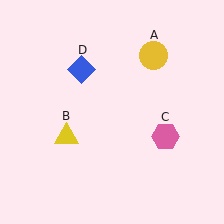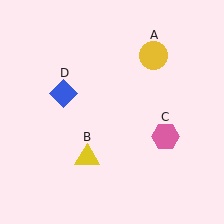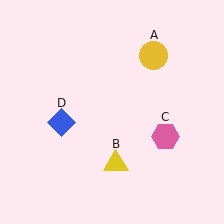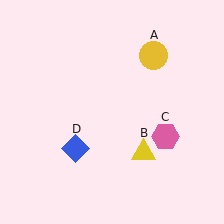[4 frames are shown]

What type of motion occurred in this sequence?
The yellow triangle (object B), blue diamond (object D) rotated counterclockwise around the center of the scene.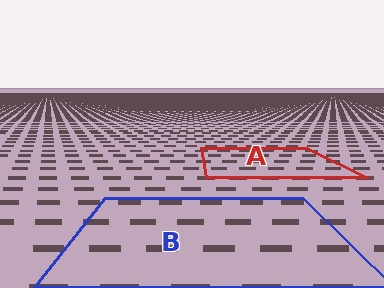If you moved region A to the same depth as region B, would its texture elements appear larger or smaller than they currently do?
They would appear larger. At a closer depth, the same texture elements are projected at a bigger on-screen size.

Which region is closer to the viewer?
Region B is closer. The texture elements there are larger and more spread out.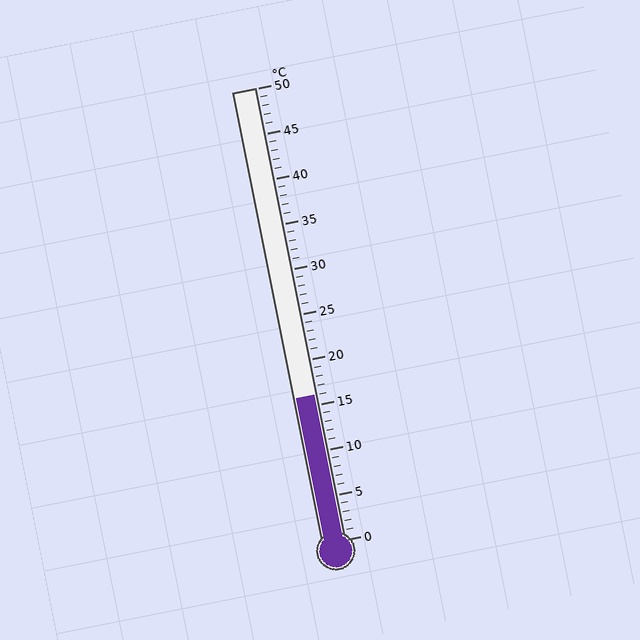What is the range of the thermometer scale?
The thermometer scale ranges from 0°C to 50°C.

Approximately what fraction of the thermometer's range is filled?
The thermometer is filled to approximately 30% of its range.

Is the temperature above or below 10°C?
The temperature is above 10°C.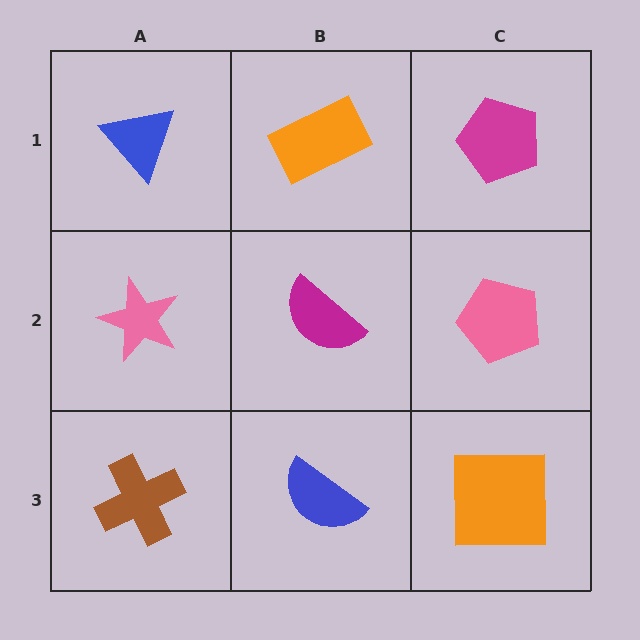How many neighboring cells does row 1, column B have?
3.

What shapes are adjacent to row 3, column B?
A magenta semicircle (row 2, column B), a brown cross (row 3, column A), an orange square (row 3, column C).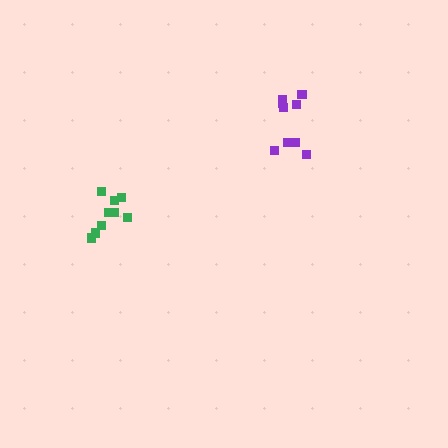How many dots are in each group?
Group 1: 9 dots, Group 2: 9 dots (18 total).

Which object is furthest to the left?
The green cluster is leftmost.